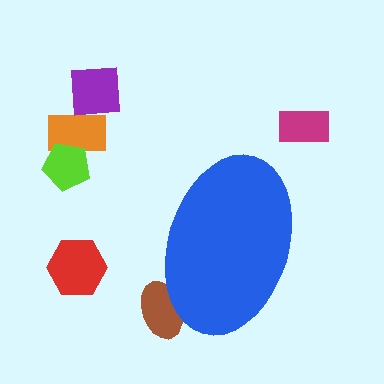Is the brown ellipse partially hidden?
Yes, the brown ellipse is partially hidden behind the blue ellipse.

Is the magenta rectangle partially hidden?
No, the magenta rectangle is fully visible.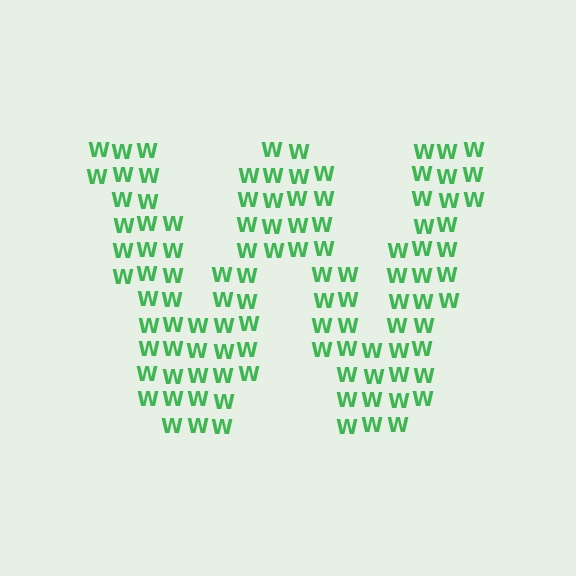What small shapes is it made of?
It is made of small letter W's.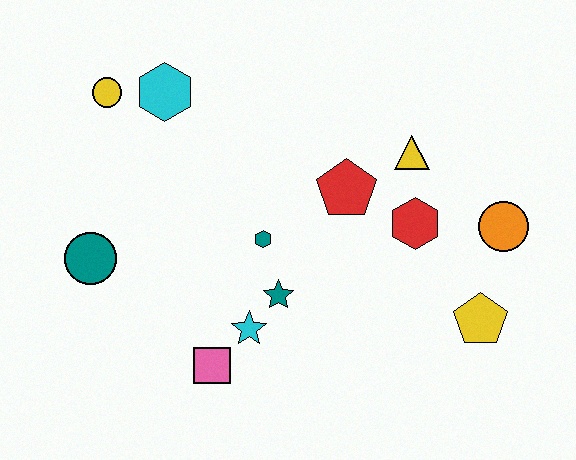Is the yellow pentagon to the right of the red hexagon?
Yes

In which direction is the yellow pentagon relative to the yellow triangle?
The yellow pentagon is below the yellow triangle.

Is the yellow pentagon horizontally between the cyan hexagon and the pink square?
No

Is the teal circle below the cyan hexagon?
Yes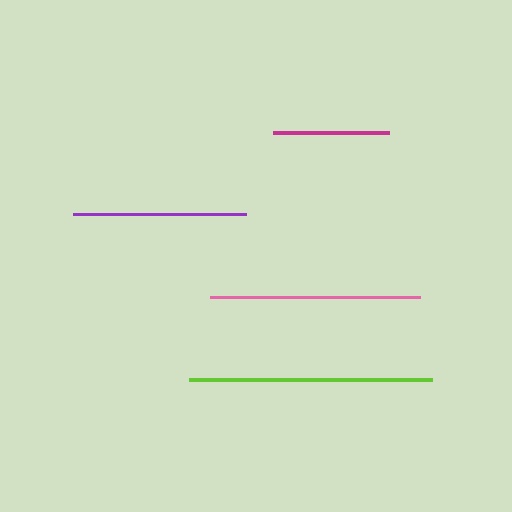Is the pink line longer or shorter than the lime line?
The lime line is longer than the pink line.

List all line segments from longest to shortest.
From longest to shortest: lime, pink, purple, magenta.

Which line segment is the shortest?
The magenta line is the shortest at approximately 116 pixels.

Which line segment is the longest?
The lime line is the longest at approximately 243 pixels.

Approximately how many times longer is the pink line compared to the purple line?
The pink line is approximately 1.2 times the length of the purple line.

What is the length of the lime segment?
The lime segment is approximately 243 pixels long.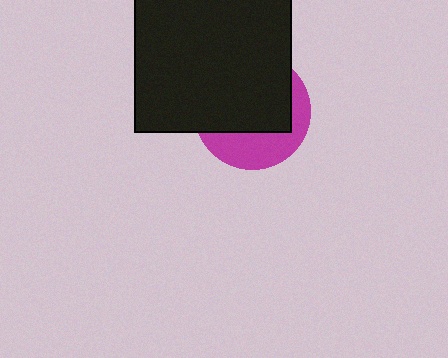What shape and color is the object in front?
The object in front is a black rectangle.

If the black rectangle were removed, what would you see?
You would see the complete magenta circle.